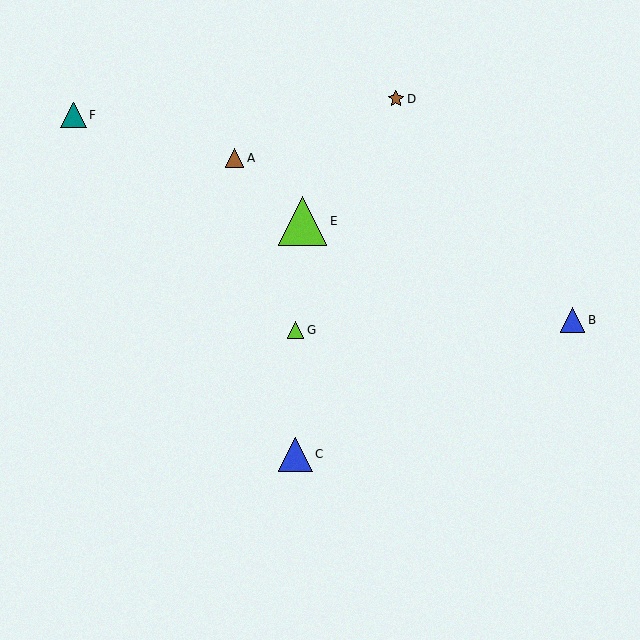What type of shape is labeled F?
Shape F is a teal triangle.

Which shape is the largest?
The lime triangle (labeled E) is the largest.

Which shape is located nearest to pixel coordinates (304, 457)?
The blue triangle (labeled C) at (295, 454) is nearest to that location.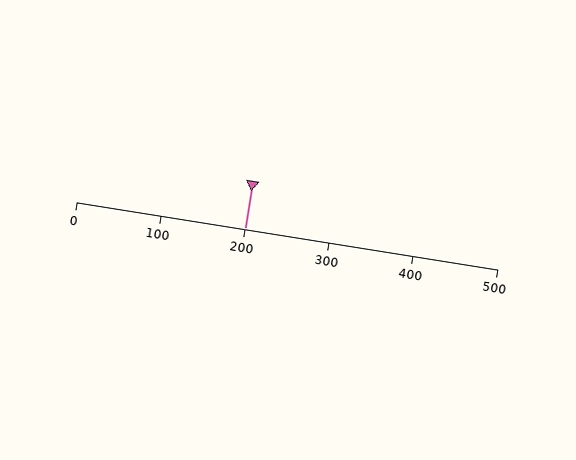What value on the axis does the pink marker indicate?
The marker indicates approximately 200.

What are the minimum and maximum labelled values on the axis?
The axis runs from 0 to 500.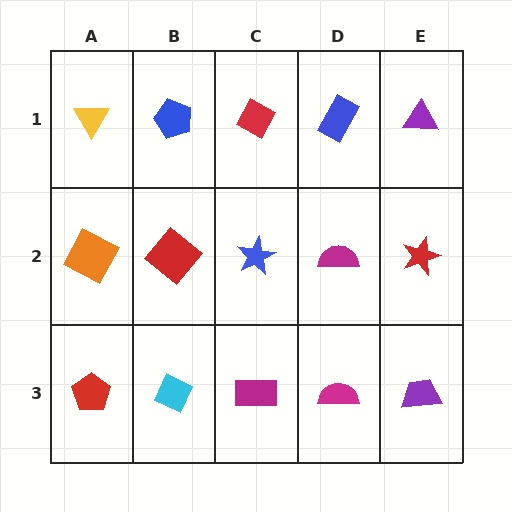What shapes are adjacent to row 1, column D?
A magenta semicircle (row 2, column D), a red diamond (row 1, column C), a purple triangle (row 1, column E).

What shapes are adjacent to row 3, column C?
A blue star (row 2, column C), a cyan diamond (row 3, column B), a magenta semicircle (row 3, column D).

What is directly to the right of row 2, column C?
A magenta semicircle.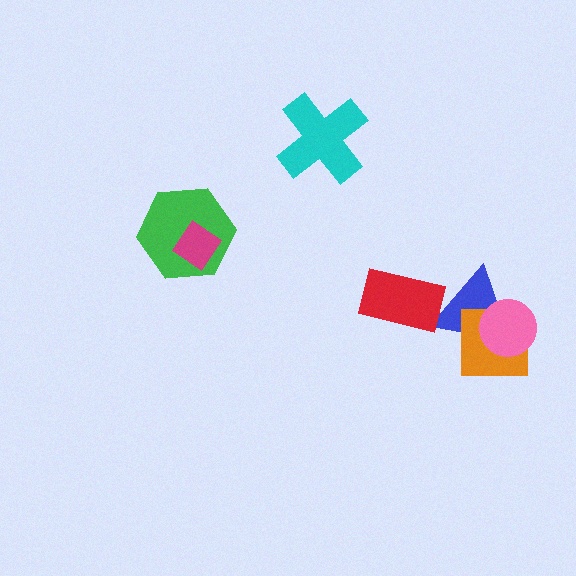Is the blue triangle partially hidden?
Yes, it is partially covered by another shape.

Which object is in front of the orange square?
The pink circle is in front of the orange square.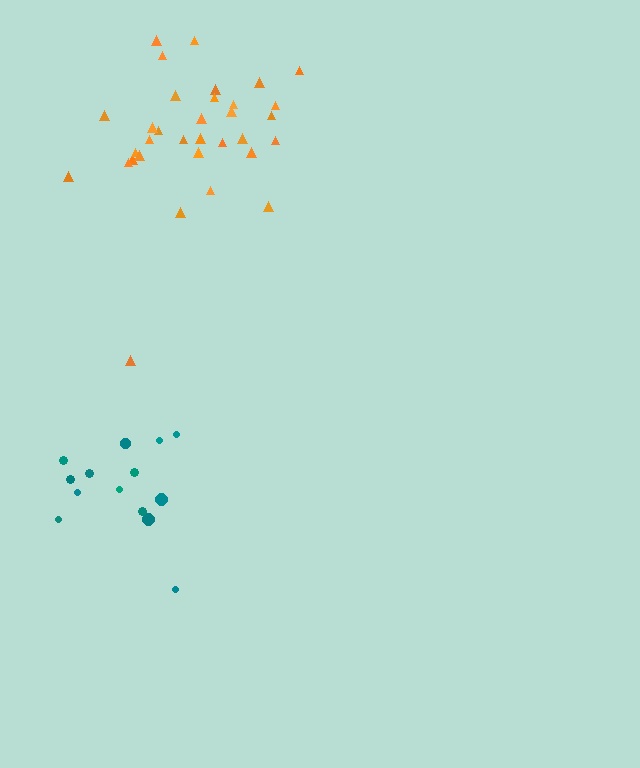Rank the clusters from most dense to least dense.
teal, orange.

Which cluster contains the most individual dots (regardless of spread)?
Orange (33).